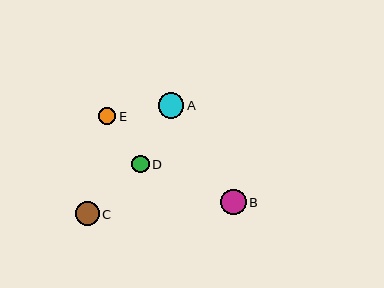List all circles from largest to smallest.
From largest to smallest: A, B, C, D, E.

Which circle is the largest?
Circle A is the largest with a size of approximately 25 pixels.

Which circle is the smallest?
Circle E is the smallest with a size of approximately 17 pixels.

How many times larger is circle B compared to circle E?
Circle B is approximately 1.5 times the size of circle E.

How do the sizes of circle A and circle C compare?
Circle A and circle C are approximately the same size.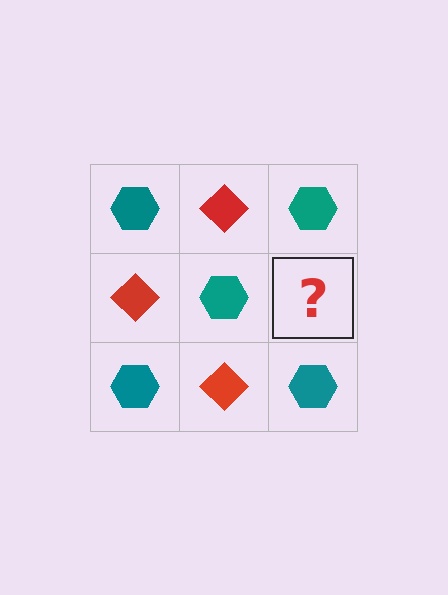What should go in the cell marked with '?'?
The missing cell should contain a red diamond.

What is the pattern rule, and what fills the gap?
The rule is that it alternates teal hexagon and red diamond in a checkerboard pattern. The gap should be filled with a red diamond.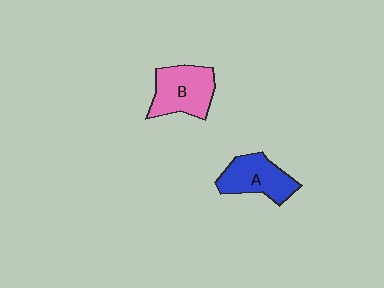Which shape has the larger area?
Shape B (pink).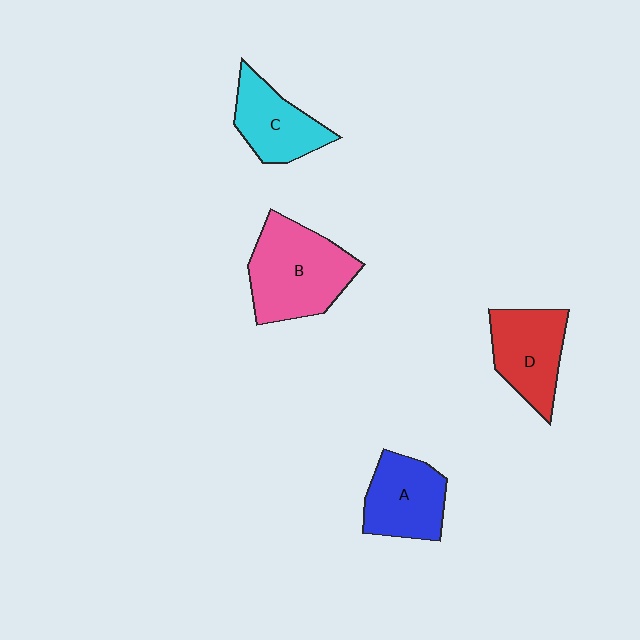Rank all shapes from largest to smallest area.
From largest to smallest: B (pink), D (red), A (blue), C (cyan).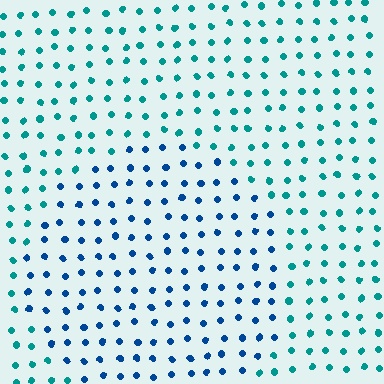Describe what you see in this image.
The image is filled with small teal elements in a uniform arrangement. A circle-shaped region is visible where the elements are tinted to a slightly different hue, forming a subtle color boundary.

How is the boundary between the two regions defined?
The boundary is defined purely by a slight shift in hue (about 36 degrees). Spacing, size, and orientation are identical on both sides.